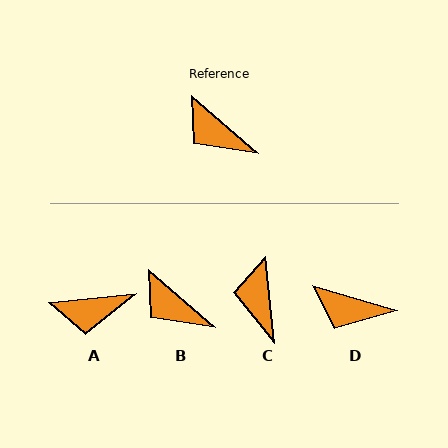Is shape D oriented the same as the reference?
No, it is off by about 25 degrees.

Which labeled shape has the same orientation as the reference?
B.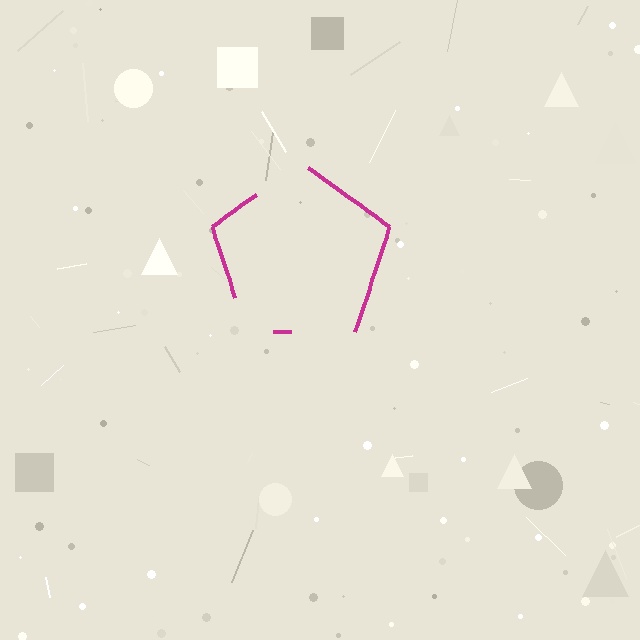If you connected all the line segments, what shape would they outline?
They would outline a pentagon.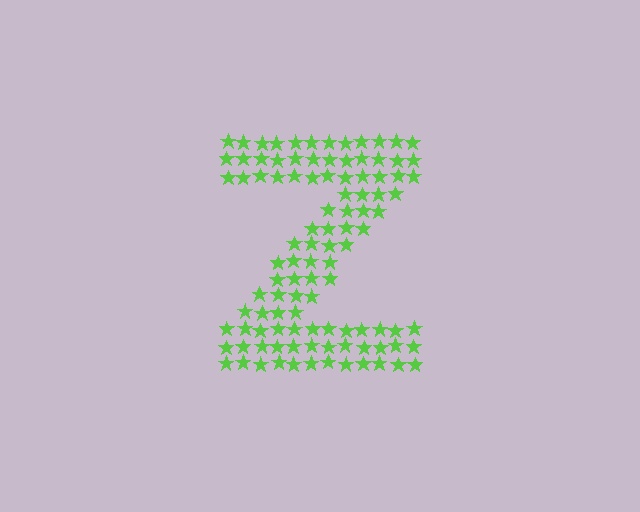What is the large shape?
The large shape is the letter Z.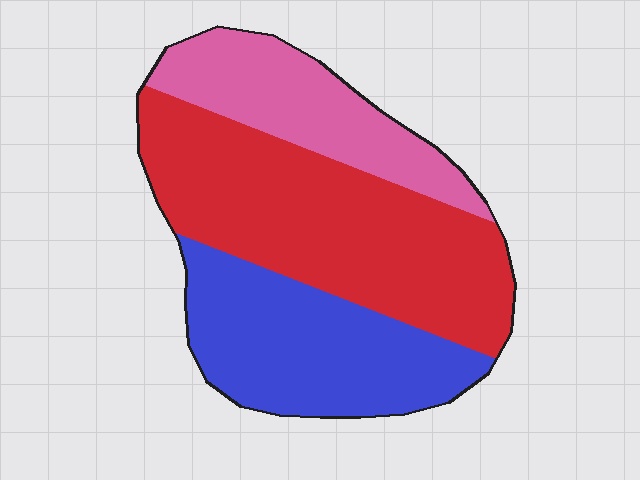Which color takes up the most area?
Red, at roughly 45%.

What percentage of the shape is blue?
Blue takes up about one third (1/3) of the shape.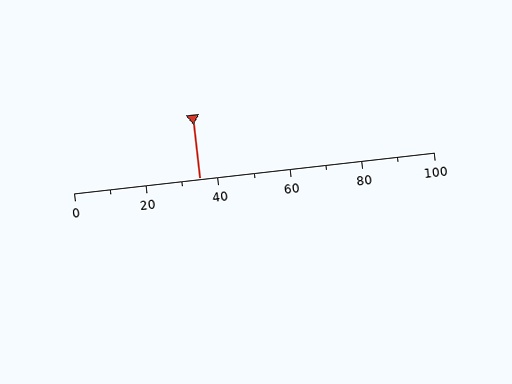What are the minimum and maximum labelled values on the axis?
The axis runs from 0 to 100.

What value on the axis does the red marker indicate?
The marker indicates approximately 35.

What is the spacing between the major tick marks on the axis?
The major ticks are spaced 20 apart.